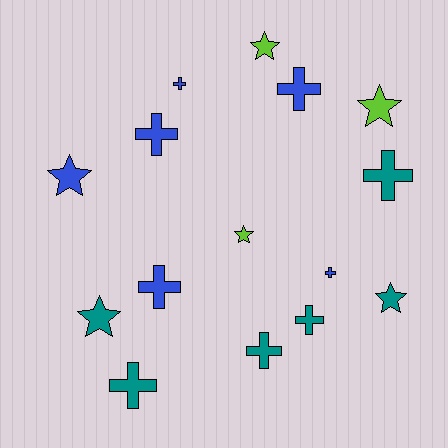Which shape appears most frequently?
Cross, with 9 objects.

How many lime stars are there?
There are 3 lime stars.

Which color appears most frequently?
Blue, with 6 objects.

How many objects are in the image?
There are 15 objects.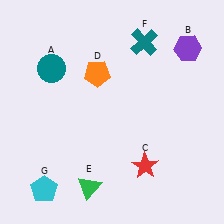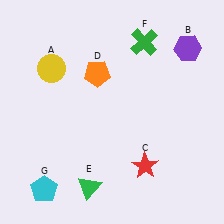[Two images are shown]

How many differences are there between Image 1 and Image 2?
There are 2 differences between the two images.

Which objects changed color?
A changed from teal to yellow. F changed from teal to green.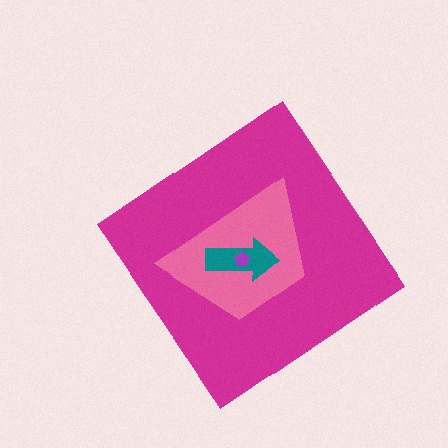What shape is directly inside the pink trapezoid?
The teal arrow.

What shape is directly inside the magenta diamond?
The pink trapezoid.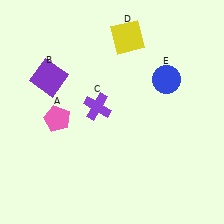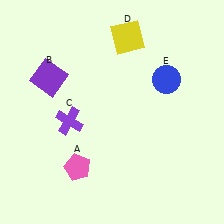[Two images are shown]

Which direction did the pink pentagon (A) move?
The pink pentagon (A) moved down.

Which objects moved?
The objects that moved are: the pink pentagon (A), the purple cross (C).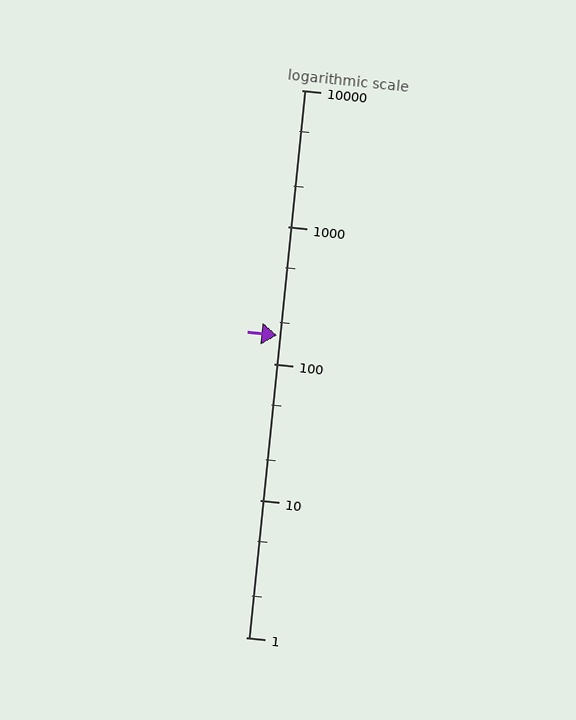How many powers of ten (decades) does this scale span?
The scale spans 4 decades, from 1 to 10000.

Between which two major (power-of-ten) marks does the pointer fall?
The pointer is between 100 and 1000.